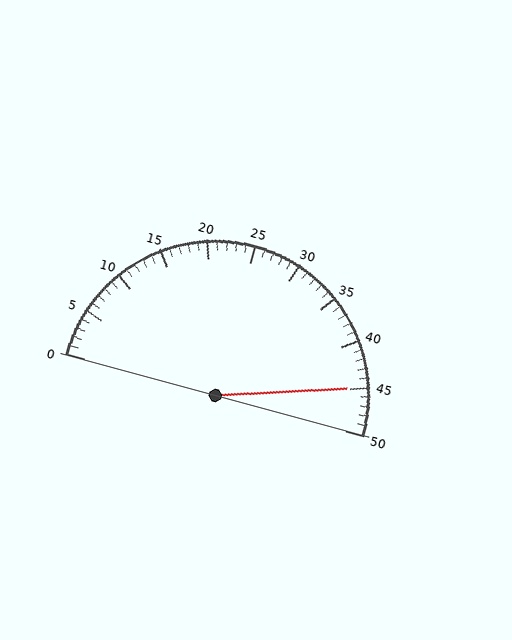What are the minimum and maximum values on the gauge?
The gauge ranges from 0 to 50.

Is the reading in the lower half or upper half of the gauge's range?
The reading is in the upper half of the range (0 to 50).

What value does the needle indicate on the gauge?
The needle indicates approximately 45.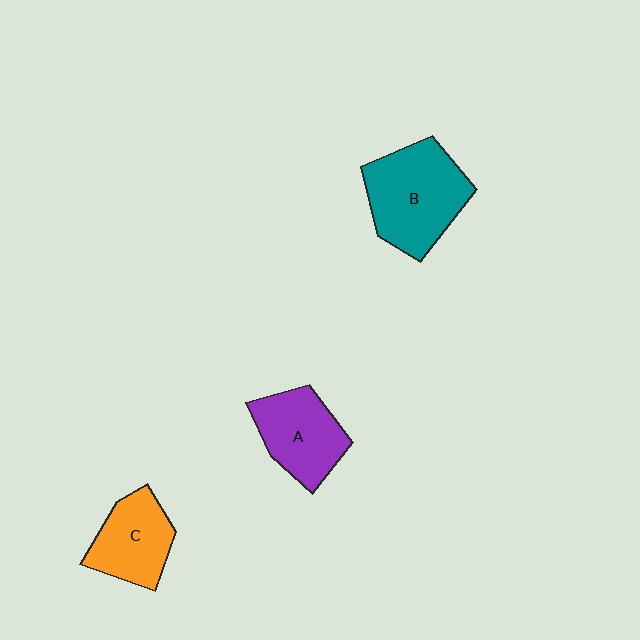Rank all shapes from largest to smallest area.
From largest to smallest: B (teal), A (purple), C (orange).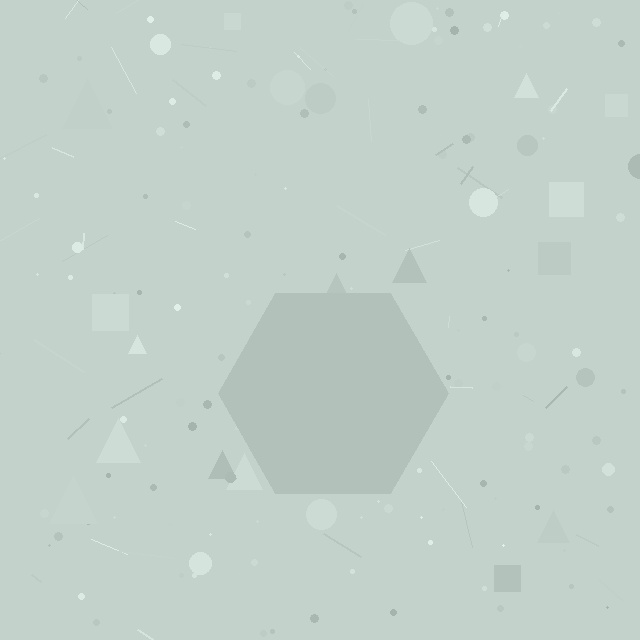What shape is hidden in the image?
A hexagon is hidden in the image.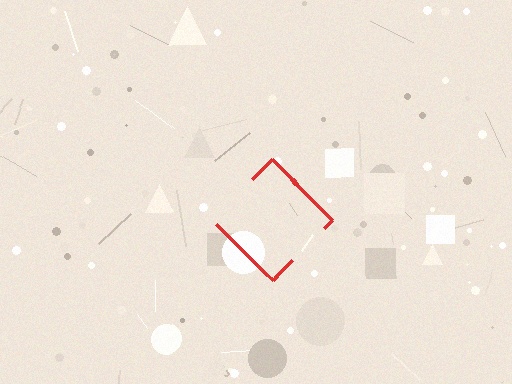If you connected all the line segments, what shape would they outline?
They would outline a diamond.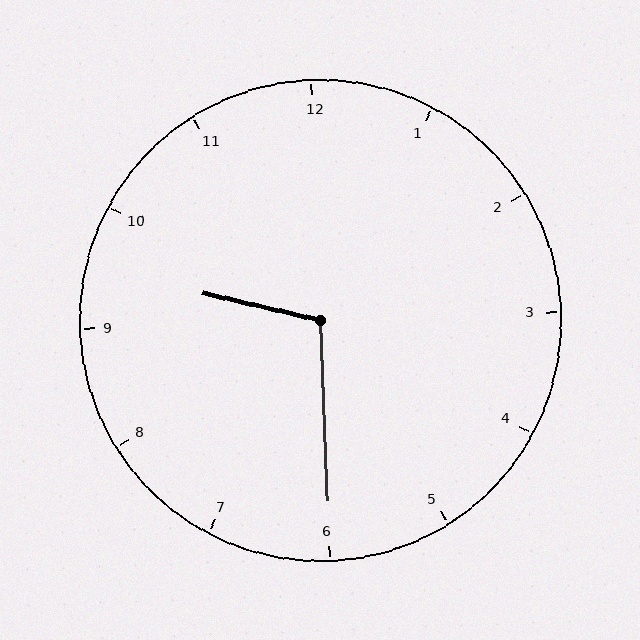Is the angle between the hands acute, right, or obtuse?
It is obtuse.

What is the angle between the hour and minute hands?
Approximately 105 degrees.